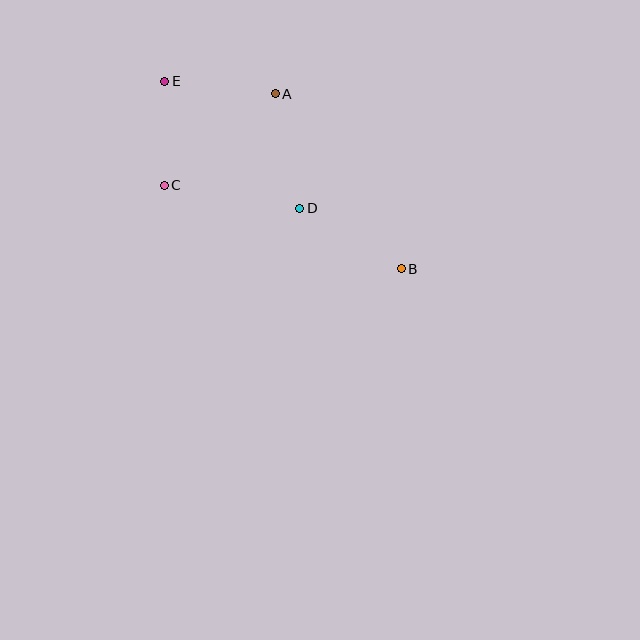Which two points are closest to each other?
Points C and E are closest to each other.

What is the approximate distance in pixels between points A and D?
The distance between A and D is approximately 117 pixels.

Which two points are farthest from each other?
Points B and E are farthest from each other.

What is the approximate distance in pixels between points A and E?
The distance between A and E is approximately 111 pixels.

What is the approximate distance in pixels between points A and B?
The distance between A and B is approximately 216 pixels.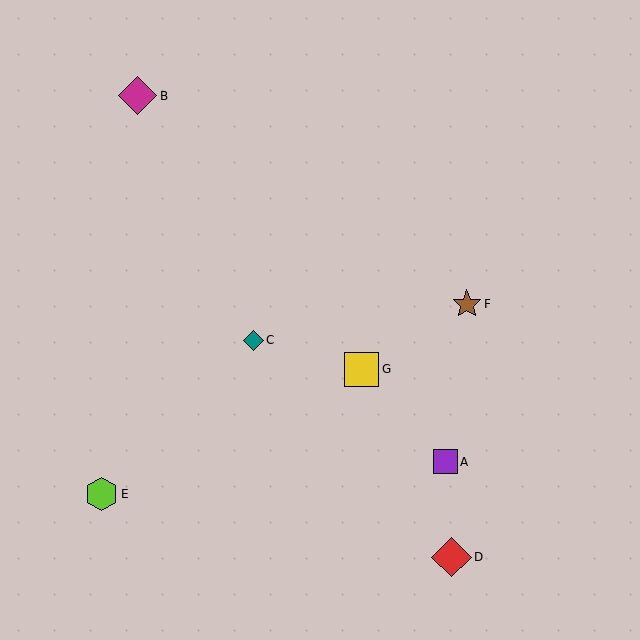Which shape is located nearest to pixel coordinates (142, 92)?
The magenta diamond (labeled B) at (138, 96) is nearest to that location.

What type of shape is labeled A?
Shape A is a purple square.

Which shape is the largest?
The red diamond (labeled D) is the largest.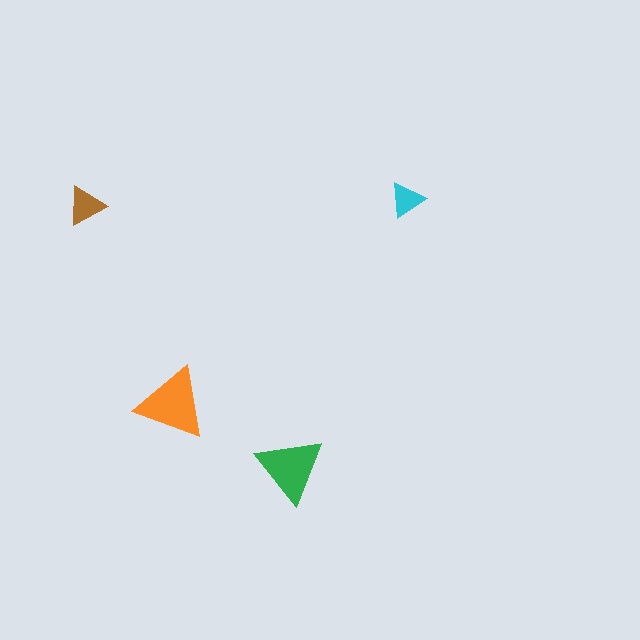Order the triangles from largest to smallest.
the orange one, the green one, the brown one, the cyan one.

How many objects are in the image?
There are 4 objects in the image.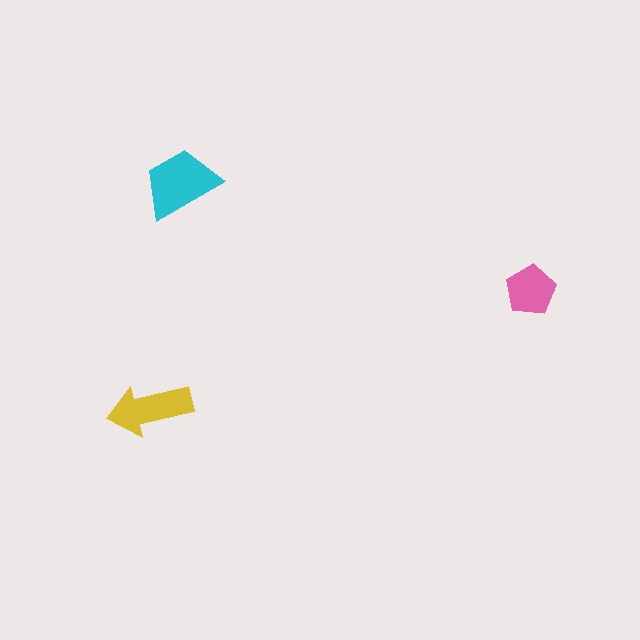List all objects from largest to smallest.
The cyan trapezoid, the yellow arrow, the pink pentagon.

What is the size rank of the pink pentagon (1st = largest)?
3rd.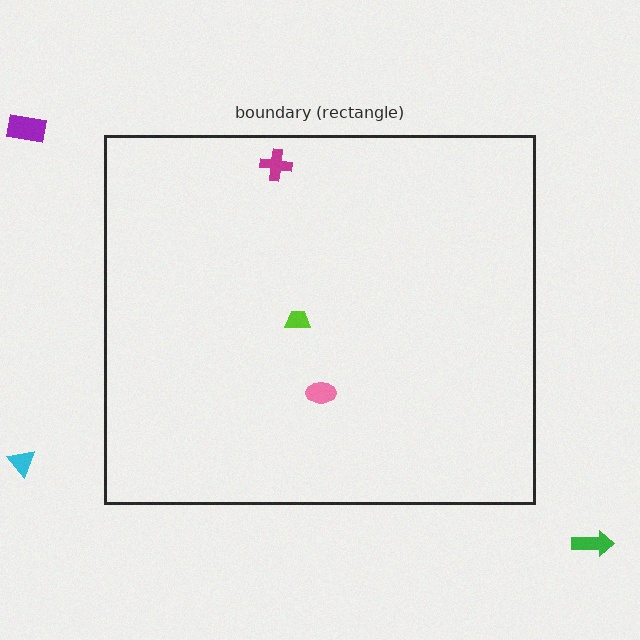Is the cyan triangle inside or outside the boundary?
Outside.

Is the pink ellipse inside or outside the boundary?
Inside.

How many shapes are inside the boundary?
3 inside, 3 outside.